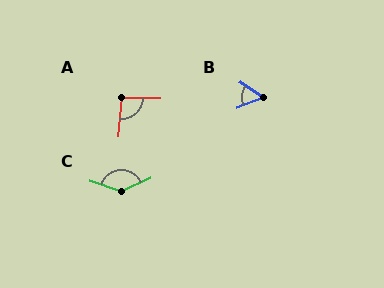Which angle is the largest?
C, at approximately 136 degrees.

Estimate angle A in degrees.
Approximately 95 degrees.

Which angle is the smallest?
B, at approximately 54 degrees.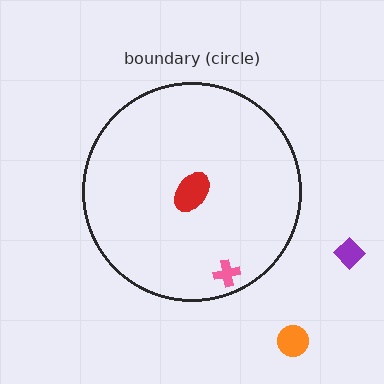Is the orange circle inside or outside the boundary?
Outside.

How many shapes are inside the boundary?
2 inside, 2 outside.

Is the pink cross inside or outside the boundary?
Inside.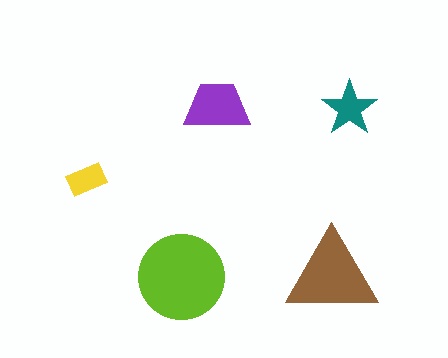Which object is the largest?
The lime circle.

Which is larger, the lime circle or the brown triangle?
The lime circle.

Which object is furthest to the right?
The teal star is rightmost.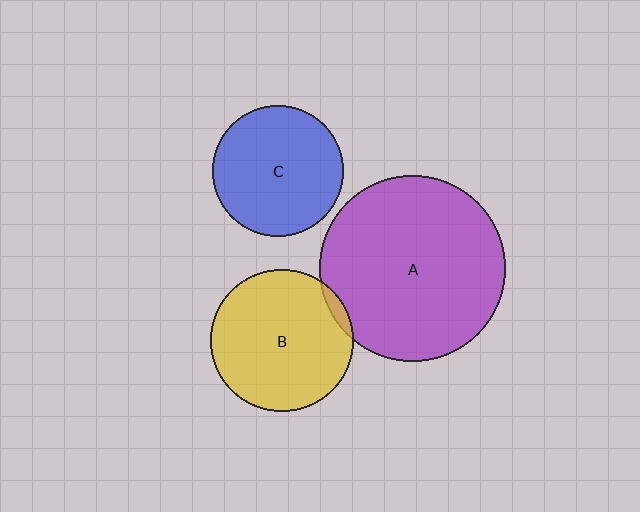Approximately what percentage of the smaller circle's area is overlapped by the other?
Approximately 5%.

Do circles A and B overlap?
Yes.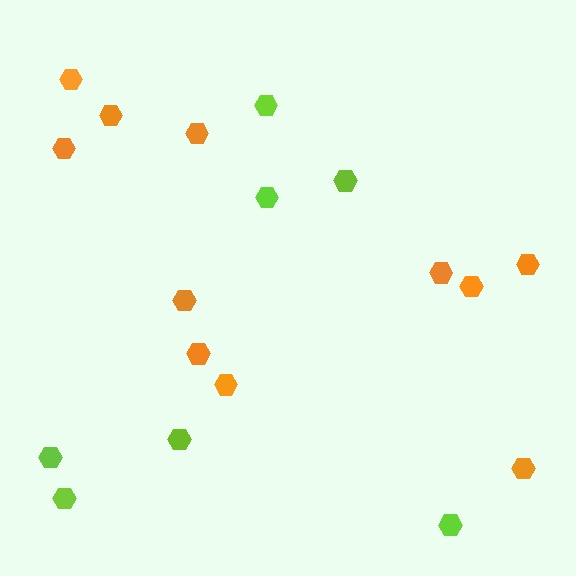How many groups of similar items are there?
There are 2 groups: one group of orange hexagons (11) and one group of lime hexagons (7).